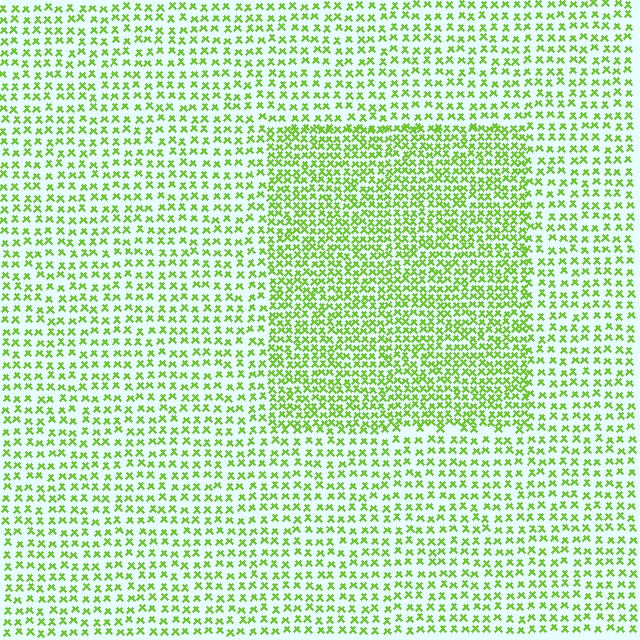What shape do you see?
I see a rectangle.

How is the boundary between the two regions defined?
The boundary is defined by a change in element density (approximately 1.8x ratio). All elements are the same color, size, and shape.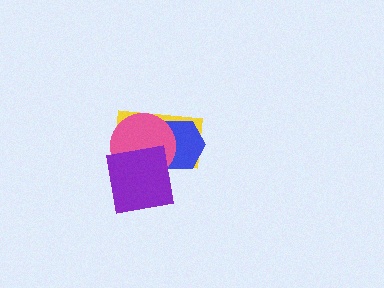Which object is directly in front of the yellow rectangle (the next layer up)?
The blue hexagon is directly in front of the yellow rectangle.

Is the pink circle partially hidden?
Yes, it is partially covered by another shape.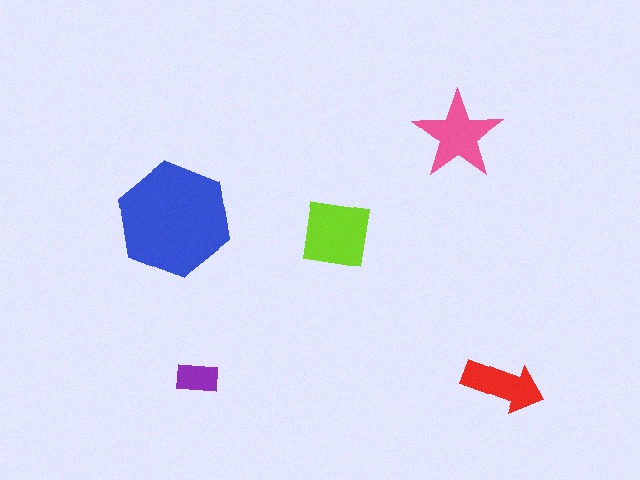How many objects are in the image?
There are 5 objects in the image.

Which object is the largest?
The blue hexagon.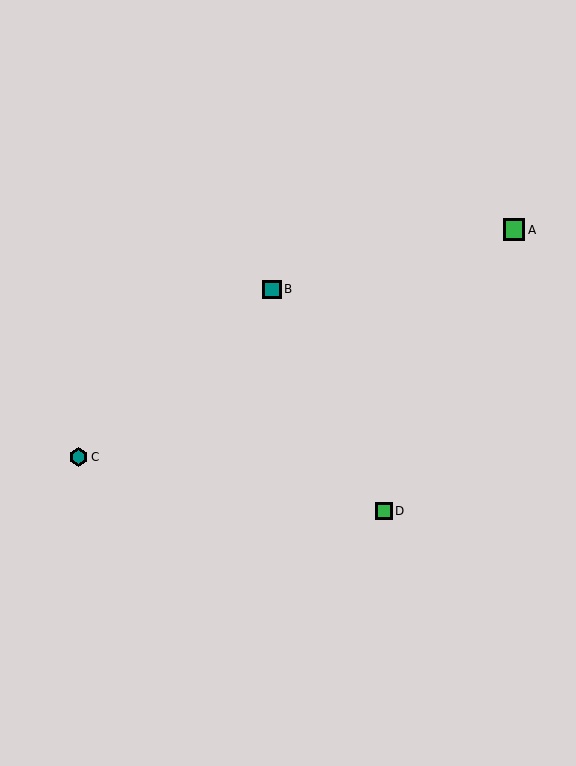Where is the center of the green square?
The center of the green square is at (384, 511).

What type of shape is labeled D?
Shape D is a green square.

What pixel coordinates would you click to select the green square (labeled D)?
Click at (384, 511) to select the green square D.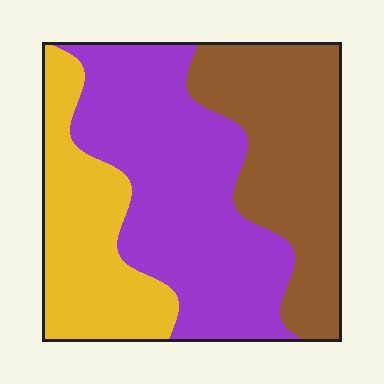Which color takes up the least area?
Yellow, at roughly 25%.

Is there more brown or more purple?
Purple.